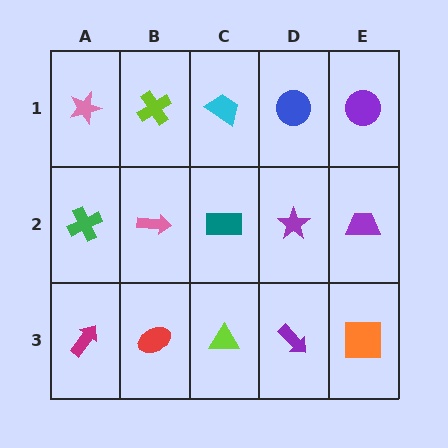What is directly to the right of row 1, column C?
A blue circle.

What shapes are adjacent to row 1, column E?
A purple trapezoid (row 2, column E), a blue circle (row 1, column D).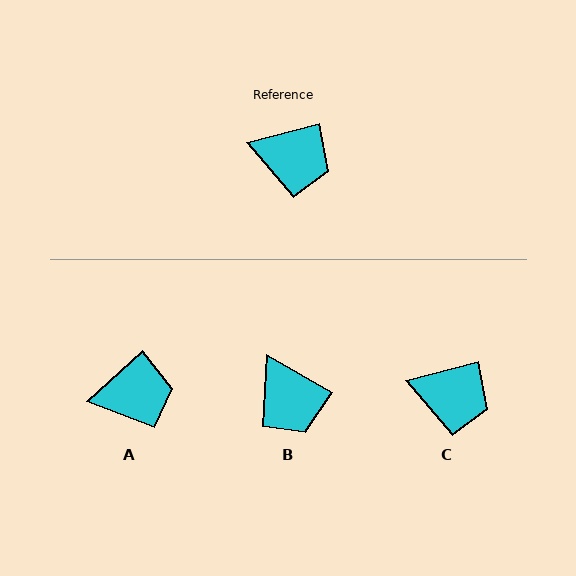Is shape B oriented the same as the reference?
No, it is off by about 44 degrees.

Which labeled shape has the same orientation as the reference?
C.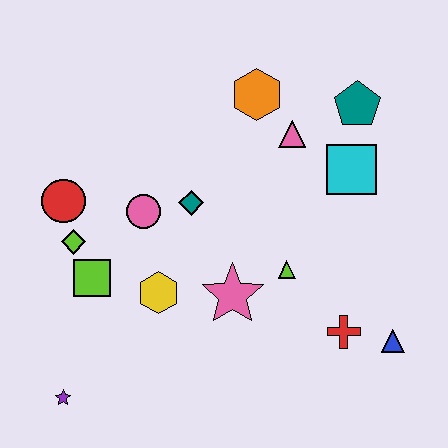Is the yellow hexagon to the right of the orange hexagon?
No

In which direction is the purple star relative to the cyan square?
The purple star is to the left of the cyan square.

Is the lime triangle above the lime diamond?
No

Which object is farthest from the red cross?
The red circle is farthest from the red cross.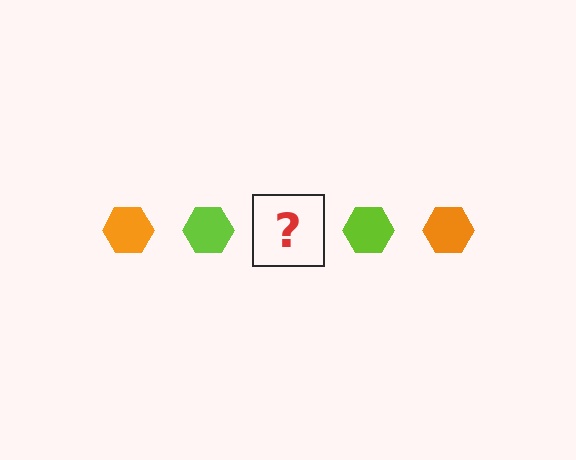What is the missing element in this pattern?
The missing element is an orange hexagon.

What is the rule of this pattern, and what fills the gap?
The rule is that the pattern cycles through orange, lime hexagons. The gap should be filled with an orange hexagon.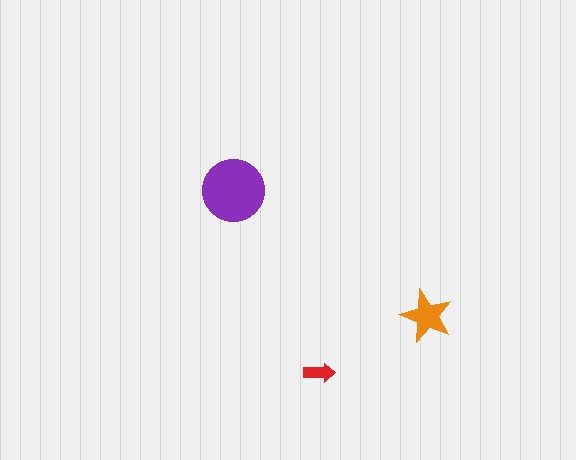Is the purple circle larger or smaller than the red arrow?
Larger.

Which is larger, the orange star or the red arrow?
The orange star.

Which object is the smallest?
The red arrow.